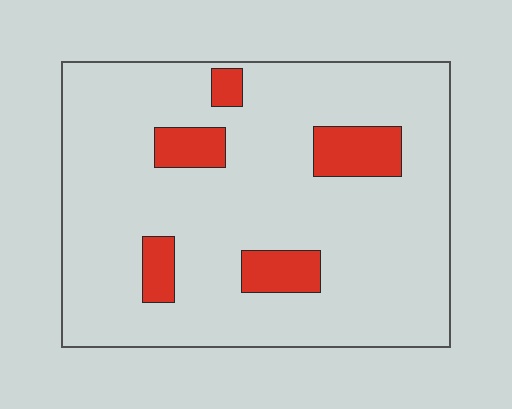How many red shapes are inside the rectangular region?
5.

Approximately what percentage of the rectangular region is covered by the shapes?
Approximately 15%.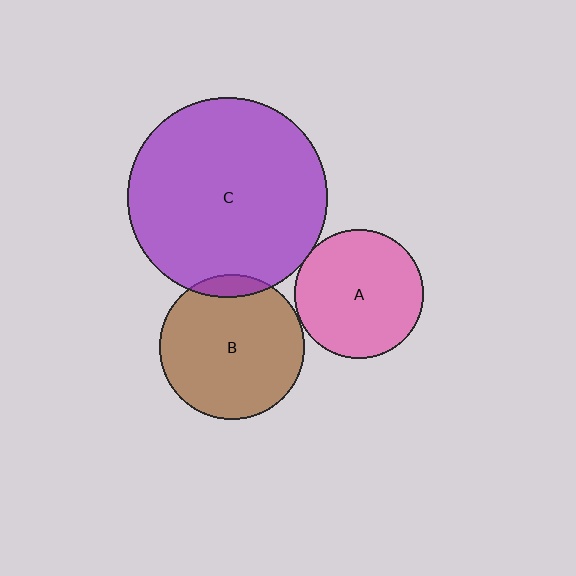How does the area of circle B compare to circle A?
Approximately 1.2 times.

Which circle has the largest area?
Circle C (purple).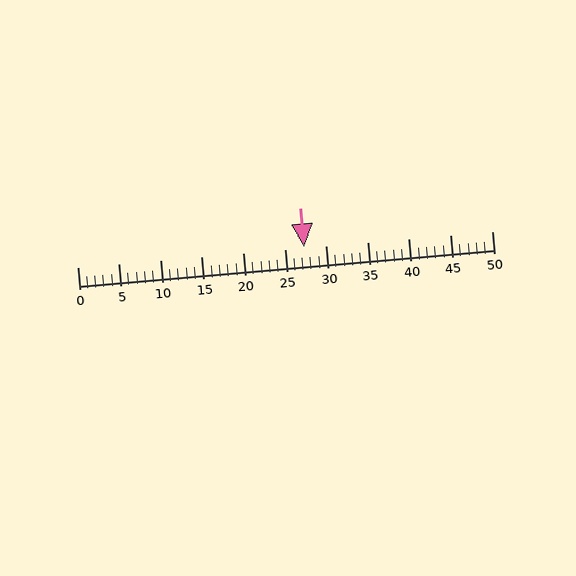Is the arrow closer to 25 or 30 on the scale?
The arrow is closer to 25.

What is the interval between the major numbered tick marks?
The major tick marks are spaced 5 units apart.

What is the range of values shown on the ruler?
The ruler shows values from 0 to 50.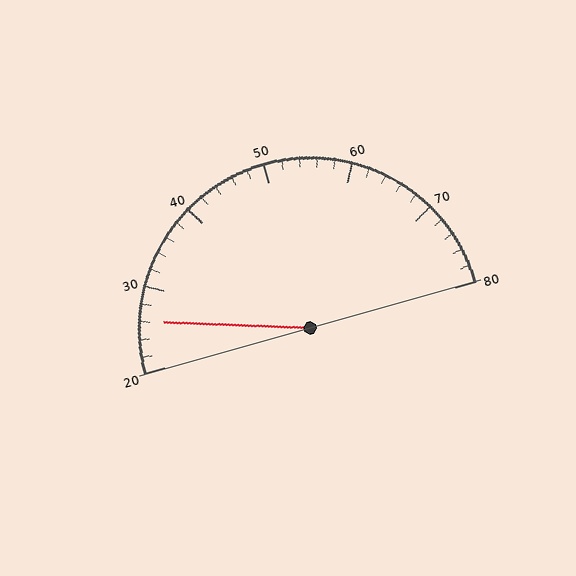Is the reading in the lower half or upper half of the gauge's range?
The reading is in the lower half of the range (20 to 80).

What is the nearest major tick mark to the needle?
The nearest major tick mark is 30.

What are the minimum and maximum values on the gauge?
The gauge ranges from 20 to 80.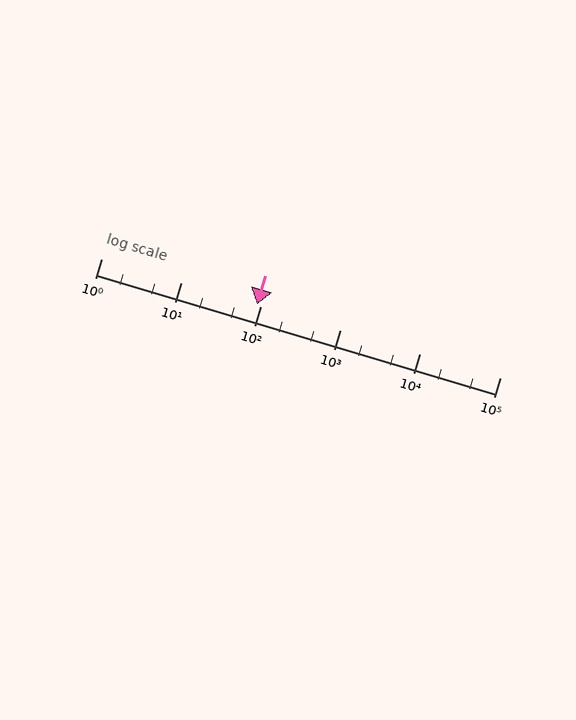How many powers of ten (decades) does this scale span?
The scale spans 5 decades, from 1 to 100000.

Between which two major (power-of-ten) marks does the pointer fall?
The pointer is between 10 and 100.